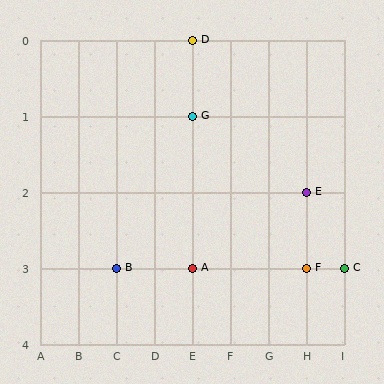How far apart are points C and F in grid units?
Points C and F are 1 column apart.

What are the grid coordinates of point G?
Point G is at grid coordinates (E, 1).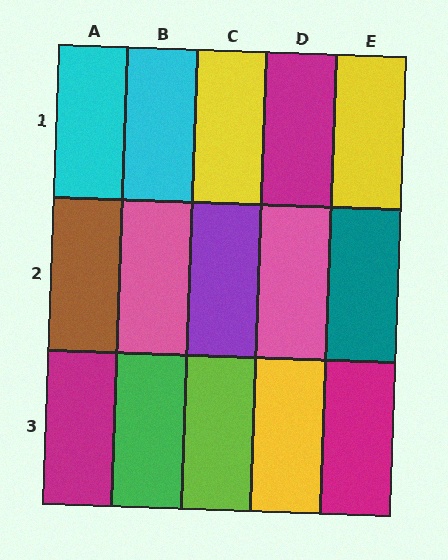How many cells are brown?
1 cell is brown.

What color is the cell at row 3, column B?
Green.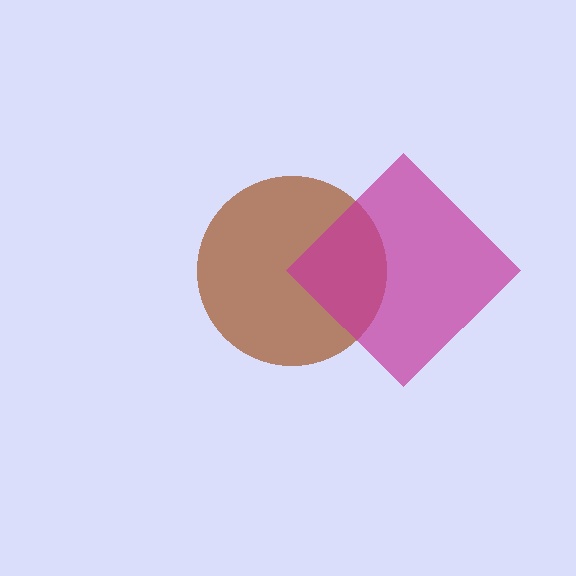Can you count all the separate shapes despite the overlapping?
Yes, there are 2 separate shapes.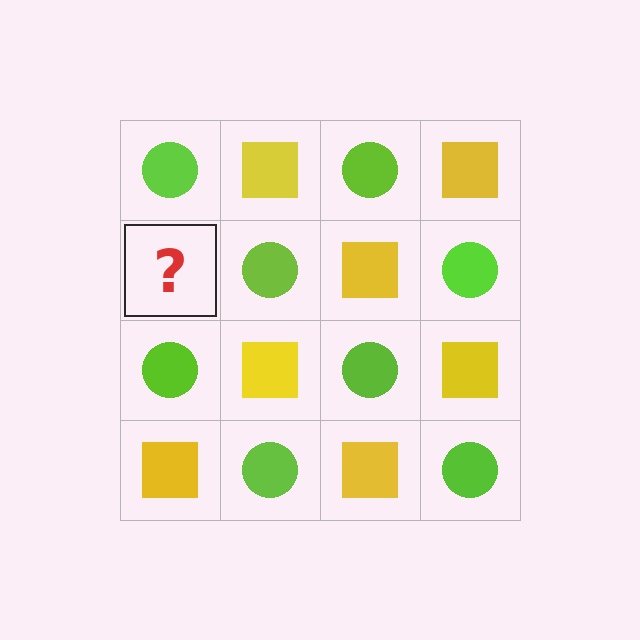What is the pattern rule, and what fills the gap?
The rule is that it alternates lime circle and yellow square in a checkerboard pattern. The gap should be filled with a yellow square.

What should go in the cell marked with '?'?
The missing cell should contain a yellow square.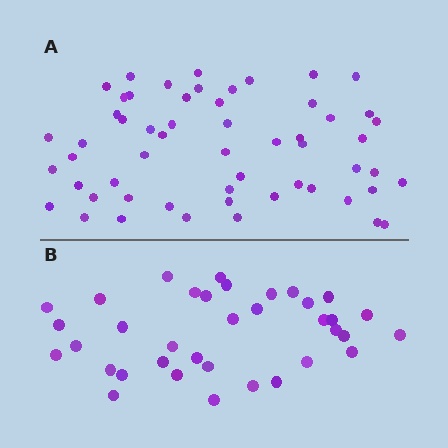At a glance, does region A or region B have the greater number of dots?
Region A (the top region) has more dots.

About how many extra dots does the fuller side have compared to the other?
Region A has approximately 20 more dots than region B.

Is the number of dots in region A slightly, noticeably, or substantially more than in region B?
Region A has substantially more. The ratio is roughly 1.6 to 1.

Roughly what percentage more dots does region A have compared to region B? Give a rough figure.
About 55% more.